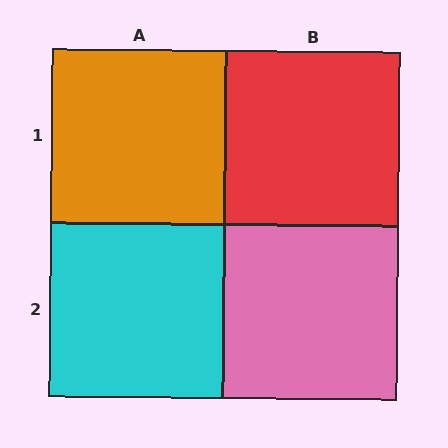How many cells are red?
1 cell is red.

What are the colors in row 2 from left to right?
Cyan, pink.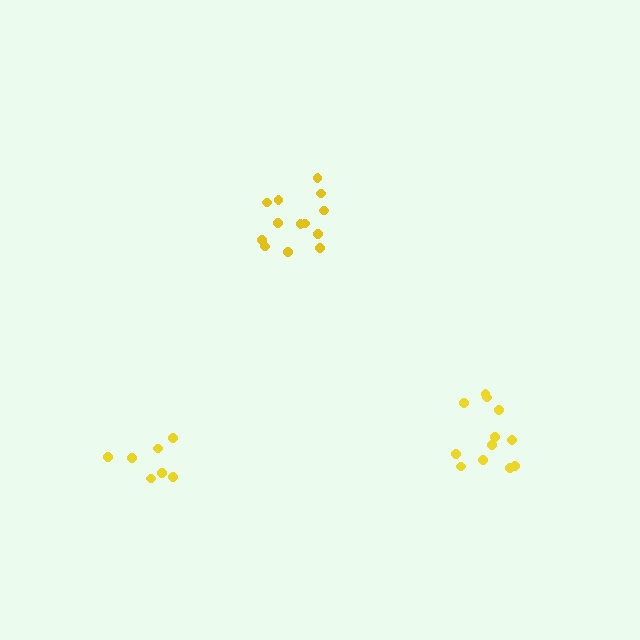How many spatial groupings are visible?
There are 3 spatial groupings.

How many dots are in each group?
Group 1: 7 dots, Group 2: 12 dots, Group 3: 13 dots (32 total).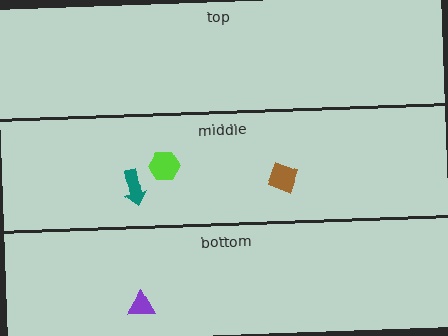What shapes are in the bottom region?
The purple triangle.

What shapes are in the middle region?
The lime hexagon, the teal arrow, the brown diamond.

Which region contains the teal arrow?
The middle region.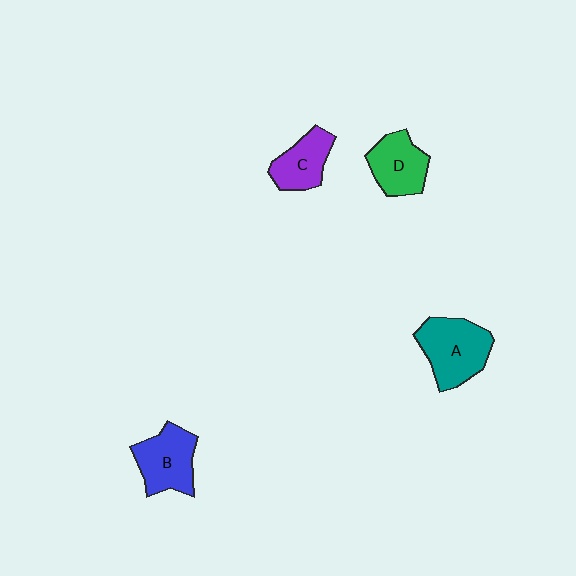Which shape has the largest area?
Shape A (teal).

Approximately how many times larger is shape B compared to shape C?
Approximately 1.2 times.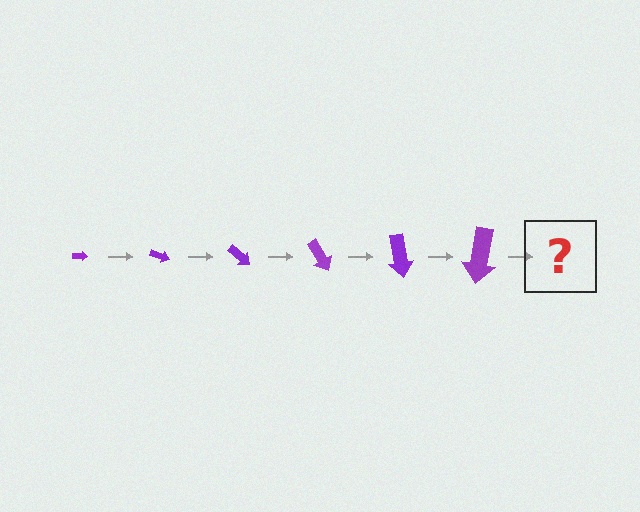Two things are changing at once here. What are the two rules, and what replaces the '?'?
The two rules are that the arrow grows larger each step and it rotates 20 degrees each step. The '?' should be an arrow, larger than the previous one and rotated 120 degrees from the start.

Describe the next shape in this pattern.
It should be an arrow, larger than the previous one and rotated 120 degrees from the start.